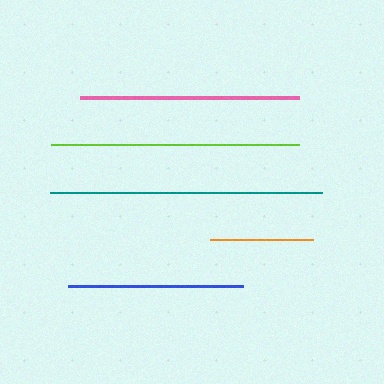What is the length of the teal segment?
The teal segment is approximately 273 pixels long.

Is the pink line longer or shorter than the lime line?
The lime line is longer than the pink line.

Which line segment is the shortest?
The orange line is the shortest at approximately 103 pixels.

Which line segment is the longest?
The teal line is the longest at approximately 273 pixels.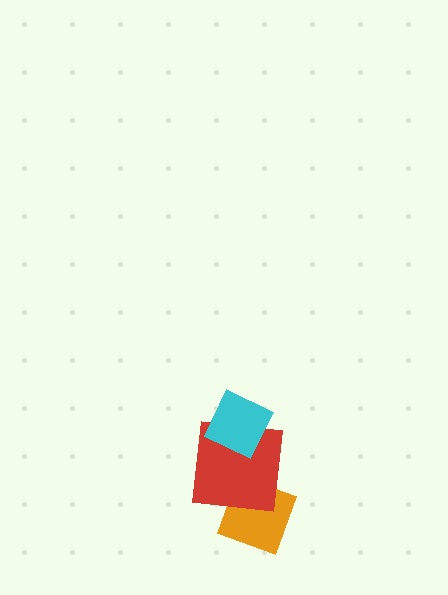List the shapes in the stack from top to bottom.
From top to bottom: the cyan diamond, the red square, the orange diamond.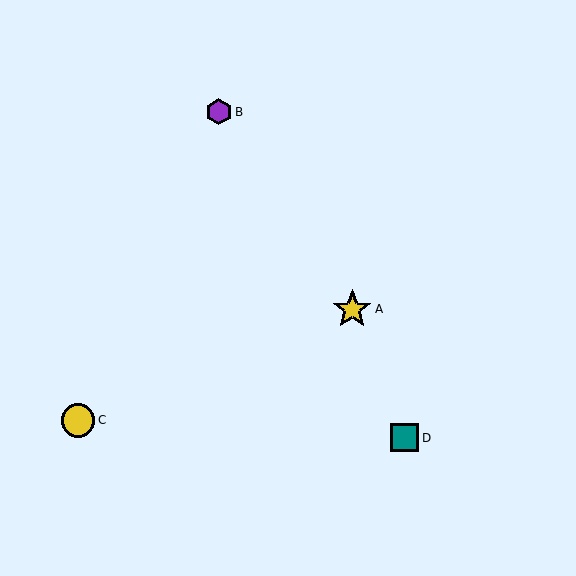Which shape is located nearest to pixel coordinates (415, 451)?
The teal square (labeled D) at (405, 438) is nearest to that location.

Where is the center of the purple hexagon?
The center of the purple hexagon is at (219, 112).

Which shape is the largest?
The yellow star (labeled A) is the largest.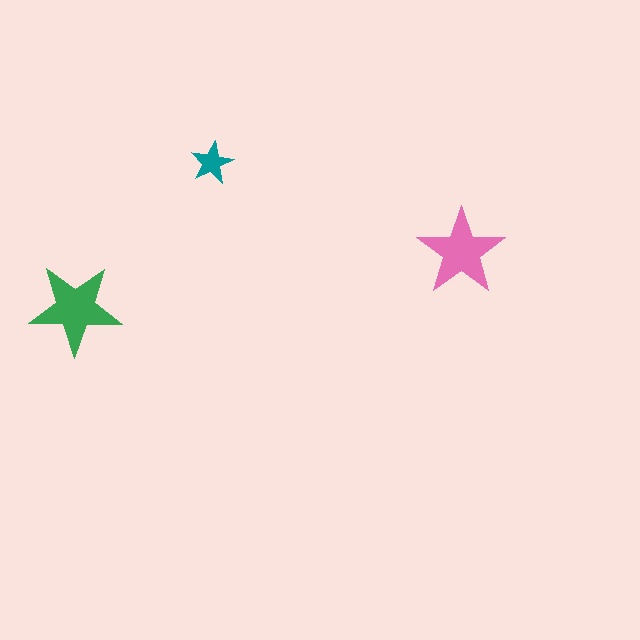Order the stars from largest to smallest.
the green one, the pink one, the teal one.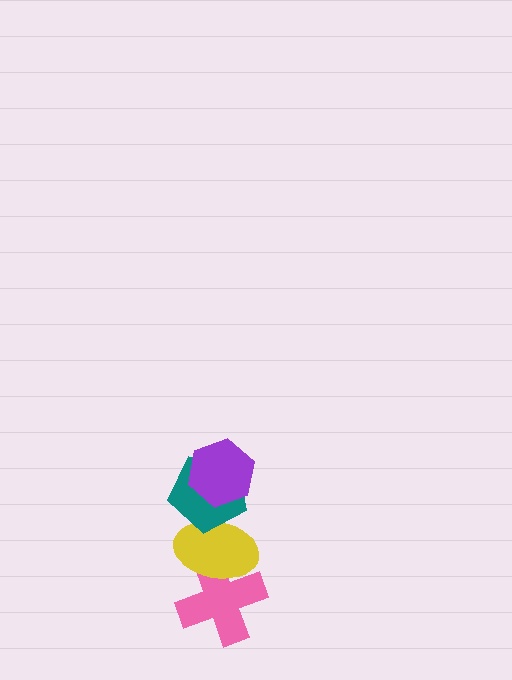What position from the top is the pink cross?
The pink cross is 4th from the top.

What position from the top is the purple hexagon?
The purple hexagon is 1st from the top.